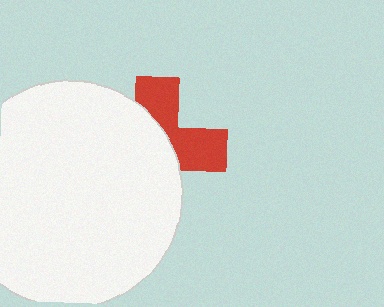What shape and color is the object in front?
The object in front is a white circle.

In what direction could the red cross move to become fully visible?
The red cross could move right. That would shift it out from behind the white circle entirely.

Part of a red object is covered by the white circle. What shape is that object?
It is a cross.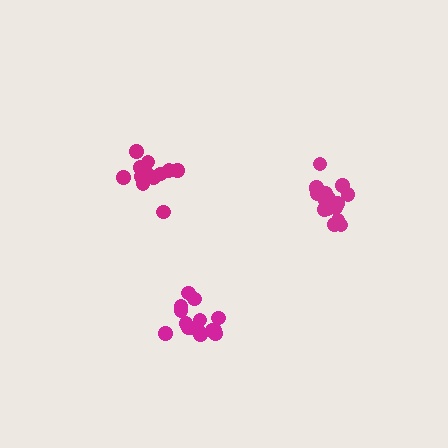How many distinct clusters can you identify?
There are 3 distinct clusters.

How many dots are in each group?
Group 1: 15 dots, Group 2: 16 dots, Group 3: 13 dots (44 total).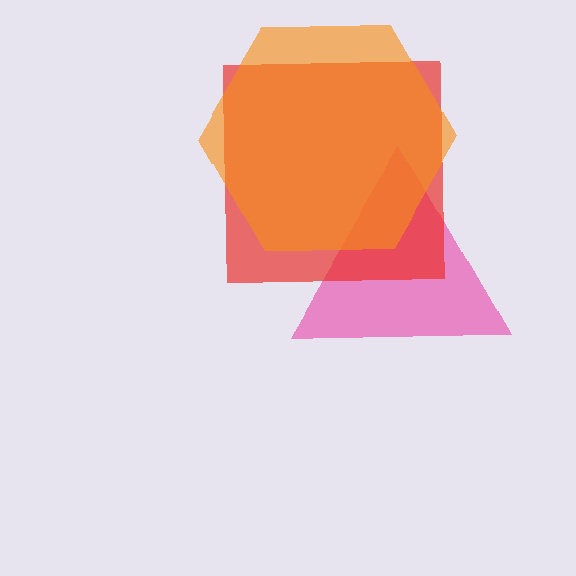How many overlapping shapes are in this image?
There are 3 overlapping shapes in the image.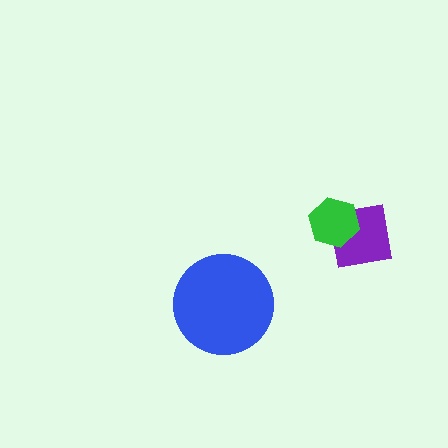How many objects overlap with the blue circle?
0 objects overlap with the blue circle.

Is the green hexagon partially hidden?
No, no other shape covers it.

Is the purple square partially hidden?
Yes, it is partially covered by another shape.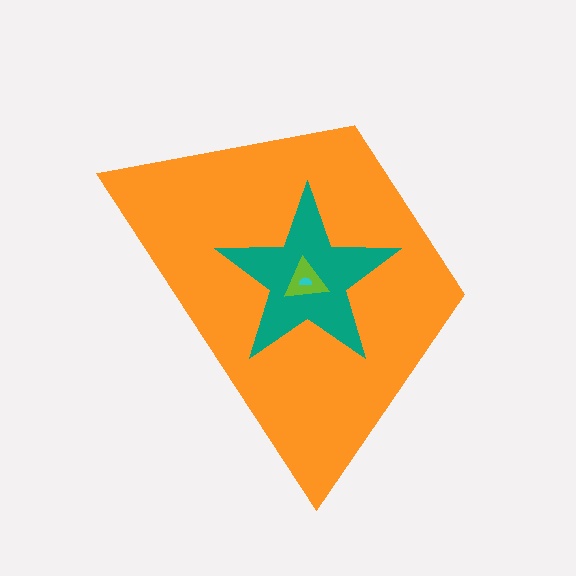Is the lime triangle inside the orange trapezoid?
Yes.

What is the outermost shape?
The orange trapezoid.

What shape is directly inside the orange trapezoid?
The teal star.